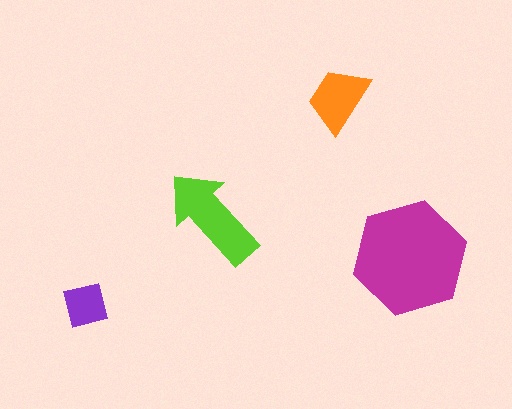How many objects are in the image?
There are 4 objects in the image.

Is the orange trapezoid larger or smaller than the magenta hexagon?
Smaller.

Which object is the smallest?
The purple square.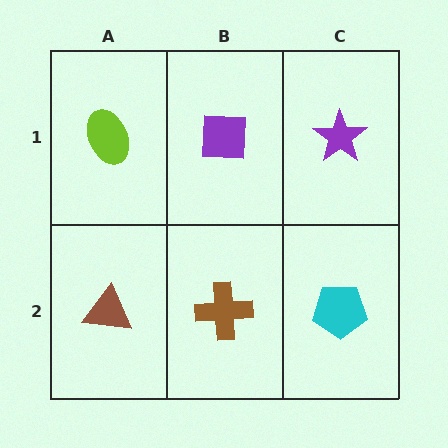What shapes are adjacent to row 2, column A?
A lime ellipse (row 1, column A), a brown cross (row 2, column B).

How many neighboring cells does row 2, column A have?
2.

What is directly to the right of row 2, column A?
A brown cross.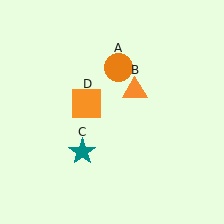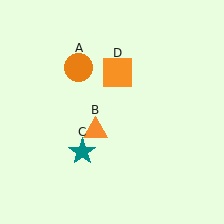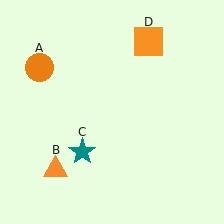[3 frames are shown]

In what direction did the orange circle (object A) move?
The orange circle (object A) moved left.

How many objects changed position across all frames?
3 objects changed position: orange circle (object A), orange triangle (object B), orange square (object D).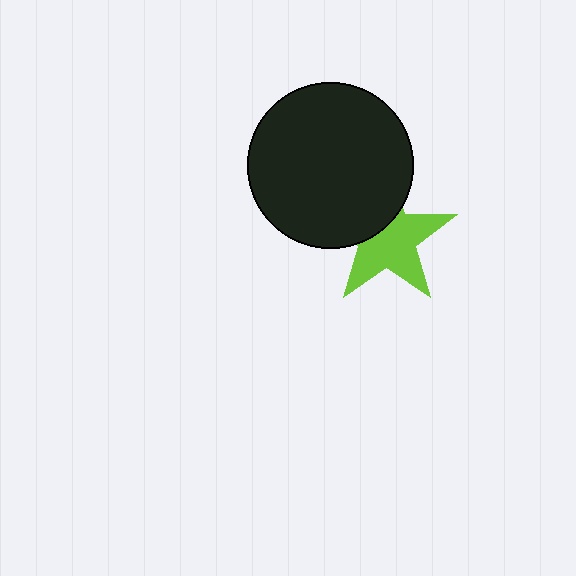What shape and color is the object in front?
The object in front is a black circle.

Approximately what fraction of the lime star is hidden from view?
Roughly 35% of the lime star is hidden behind the black circle.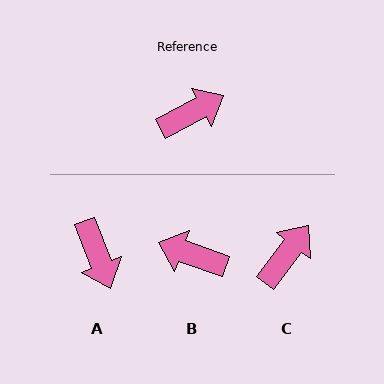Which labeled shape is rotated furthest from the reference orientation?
B, about 133 degrees away.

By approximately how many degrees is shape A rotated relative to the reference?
Approximately 97 degrees clockwise.